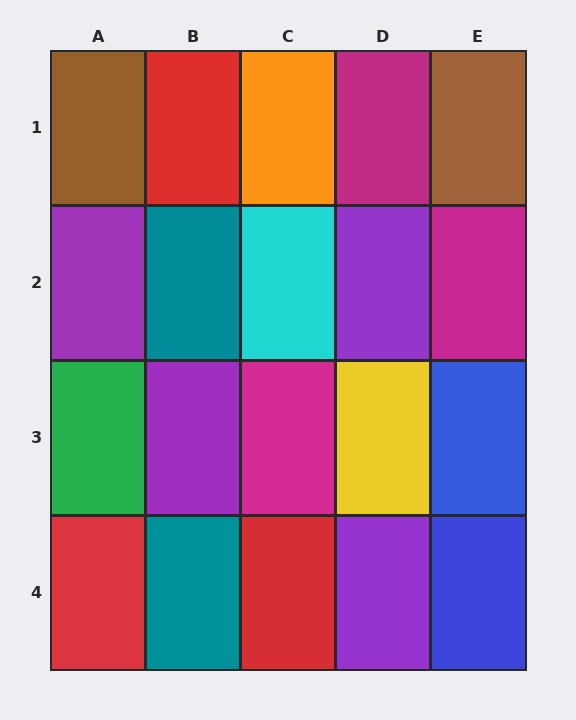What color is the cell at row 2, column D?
Purple.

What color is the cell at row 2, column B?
Teal.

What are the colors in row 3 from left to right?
Green, purple, magenta, yellow, blue.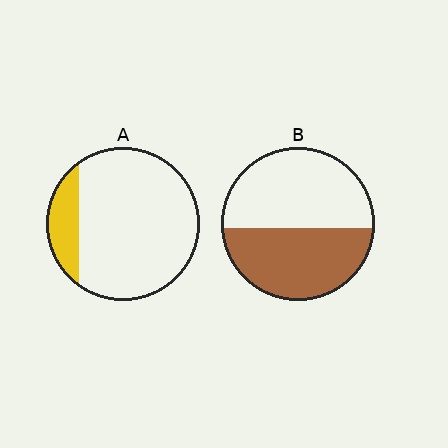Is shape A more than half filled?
No.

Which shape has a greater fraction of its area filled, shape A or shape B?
Shape B.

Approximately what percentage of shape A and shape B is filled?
A is approximately 15% and B is approximately 45%.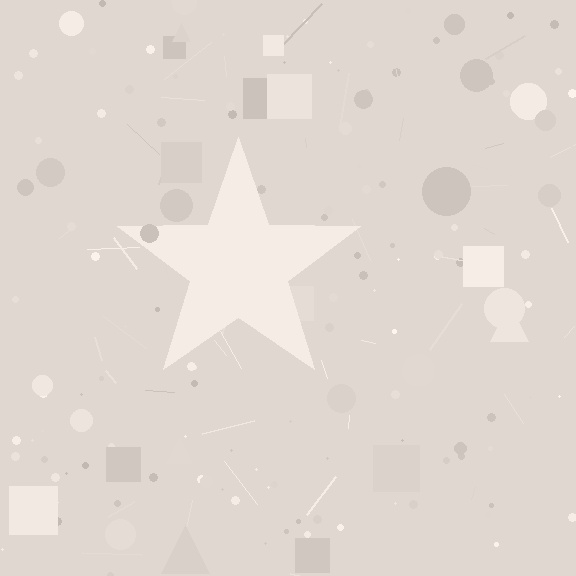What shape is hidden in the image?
A star is hidden in the image.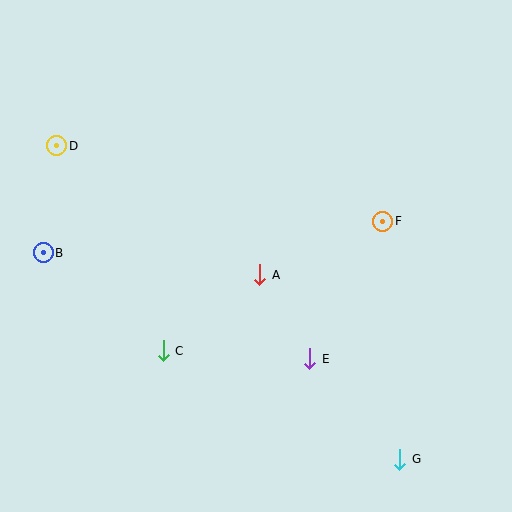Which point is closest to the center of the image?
Point A at (260, 275) is closest to the center.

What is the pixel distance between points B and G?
The distance between B and G is 412 pixels.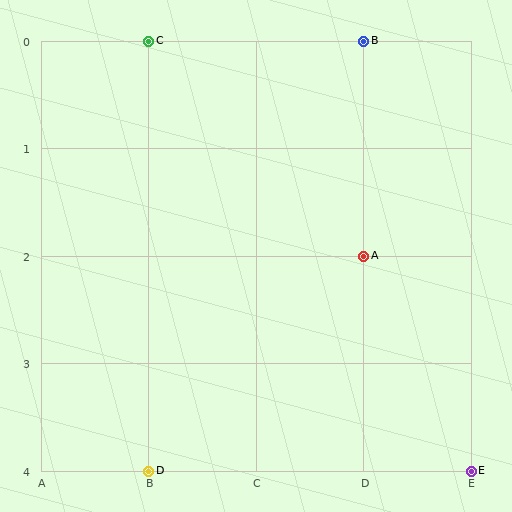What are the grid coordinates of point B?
Point B is at grid coordinates (D, 0).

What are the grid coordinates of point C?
Point C is at grid coordinates (B, 0).